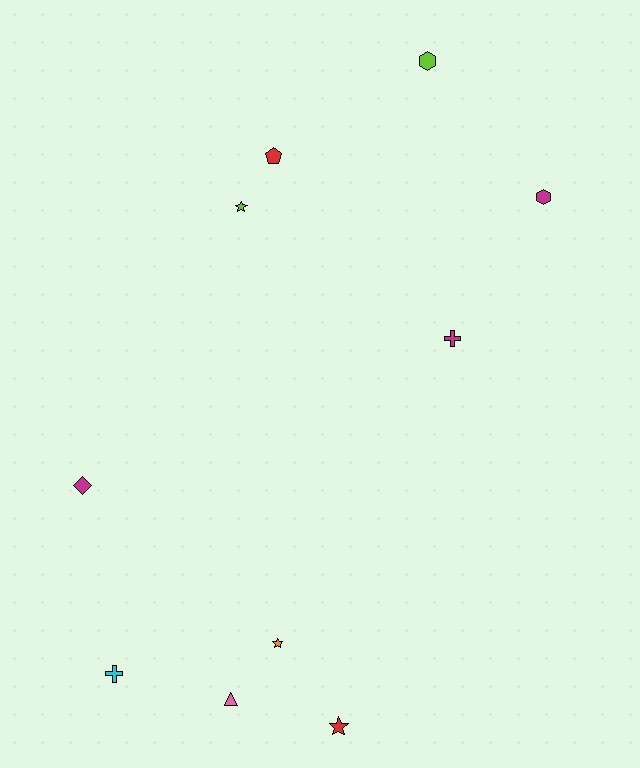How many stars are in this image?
There are 3 stars.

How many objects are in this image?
There are 10 objects.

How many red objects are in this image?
There are 2 red objects.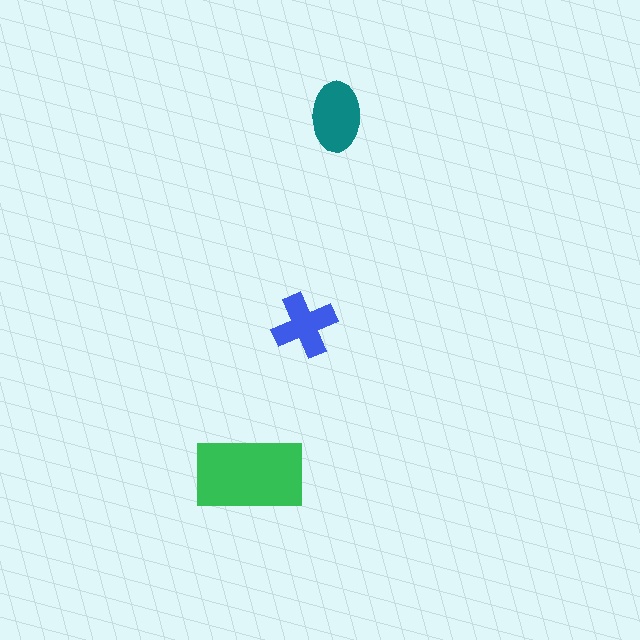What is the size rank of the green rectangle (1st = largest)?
1st.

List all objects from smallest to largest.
The blue cross, the teal ellipse, the green rectangle.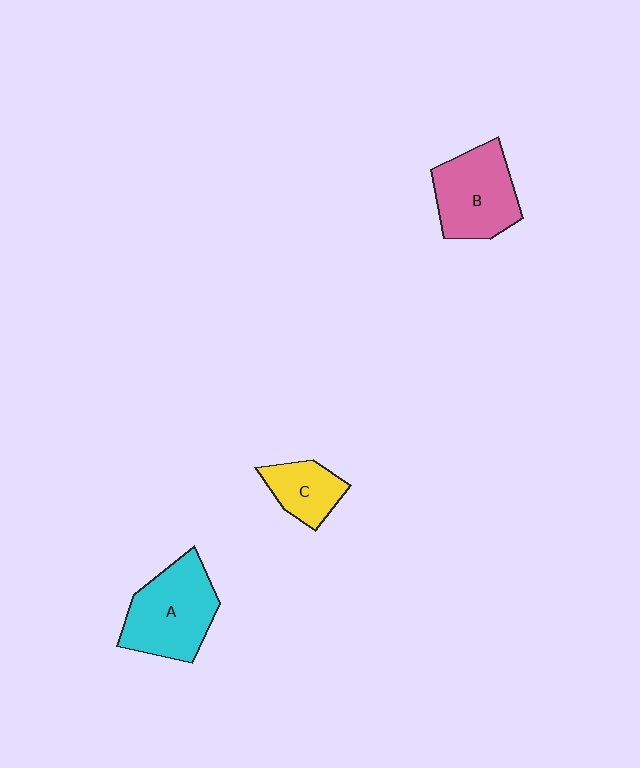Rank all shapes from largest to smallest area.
From largest to smallest: A (cyan), B (pink), C (yellow).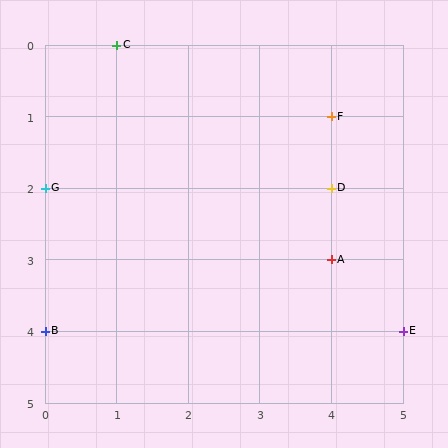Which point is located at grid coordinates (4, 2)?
Point D is at (4, 2).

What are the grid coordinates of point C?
Point C is at grid coordinates (1, 0).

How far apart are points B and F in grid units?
Points B and F are 4 columns and 3 rows apart (about 5.0 grid units diagonally).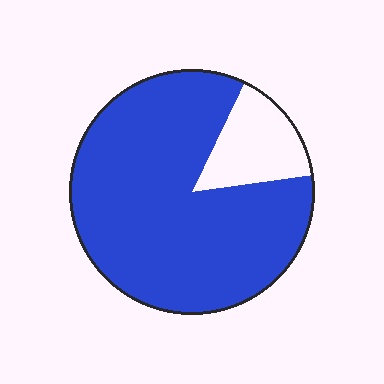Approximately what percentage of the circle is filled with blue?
Approximately 85%.